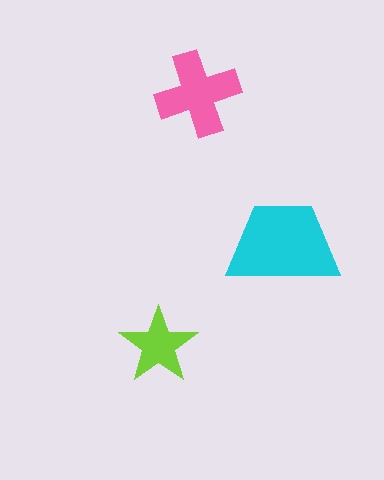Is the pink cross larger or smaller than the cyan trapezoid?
Smaller.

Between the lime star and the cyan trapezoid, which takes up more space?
The cyan trapezoid.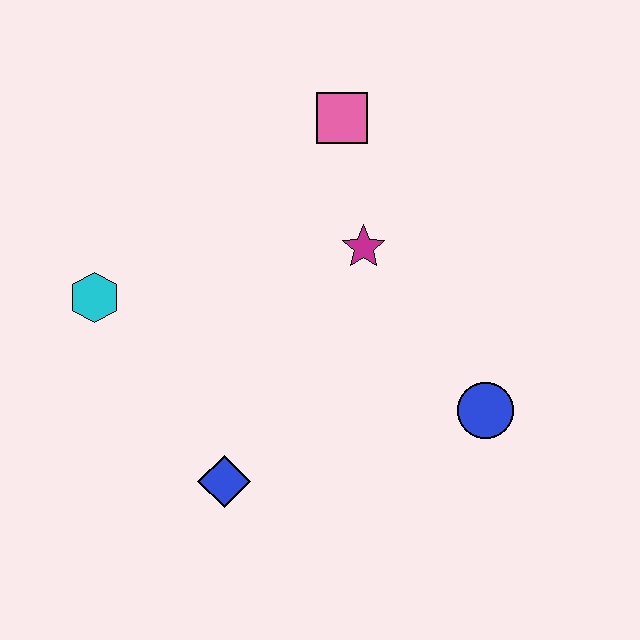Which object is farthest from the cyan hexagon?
The blue circle is farthest from the cyan hexagon.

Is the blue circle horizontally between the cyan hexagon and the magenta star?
No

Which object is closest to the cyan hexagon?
The blue diamond is closest to the cyan hexagon.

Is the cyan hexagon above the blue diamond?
Yes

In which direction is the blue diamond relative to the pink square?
The blue diamond is below the pink square.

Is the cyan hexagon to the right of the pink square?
No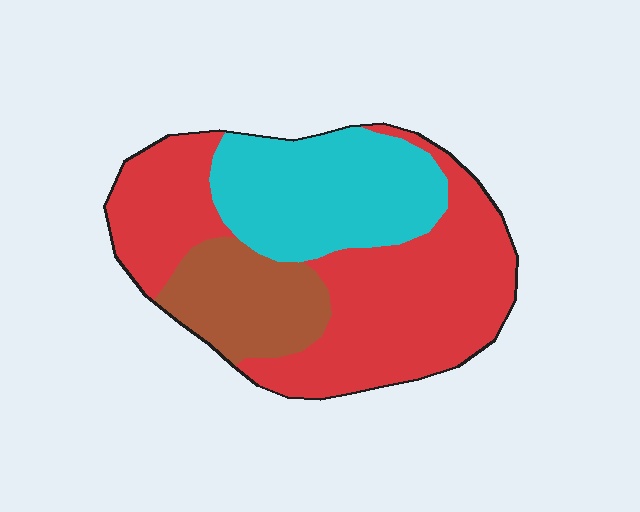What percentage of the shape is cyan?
Cyan covers about 30% of the shape.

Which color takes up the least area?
Brown, at roughly 20%.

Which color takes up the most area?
Red, at roughly 55%.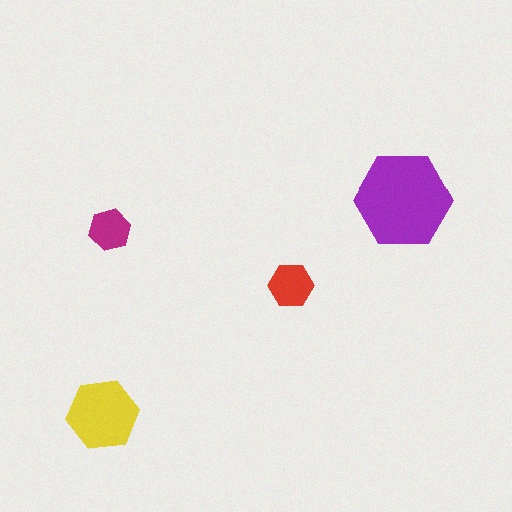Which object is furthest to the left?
The yellow hexagon is leftmost.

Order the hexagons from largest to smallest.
the purple one, the yellow one, the red one, the magenta one.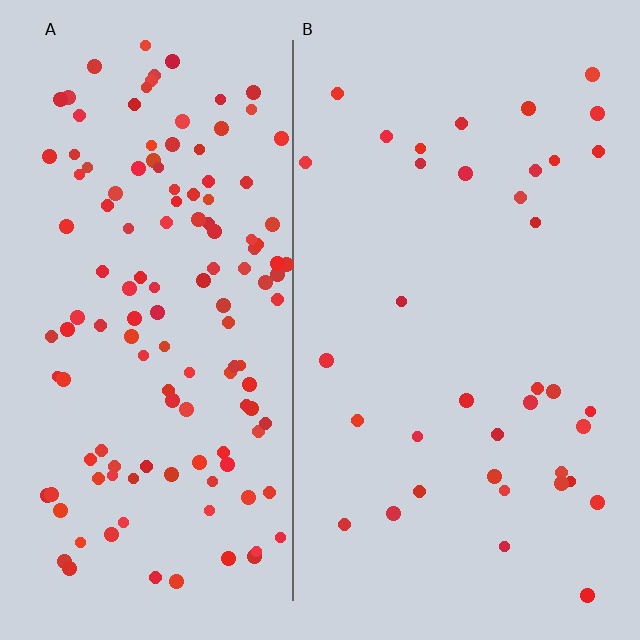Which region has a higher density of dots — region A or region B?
A (the left).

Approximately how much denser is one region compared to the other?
Approximately 3.6× — region A over region B.